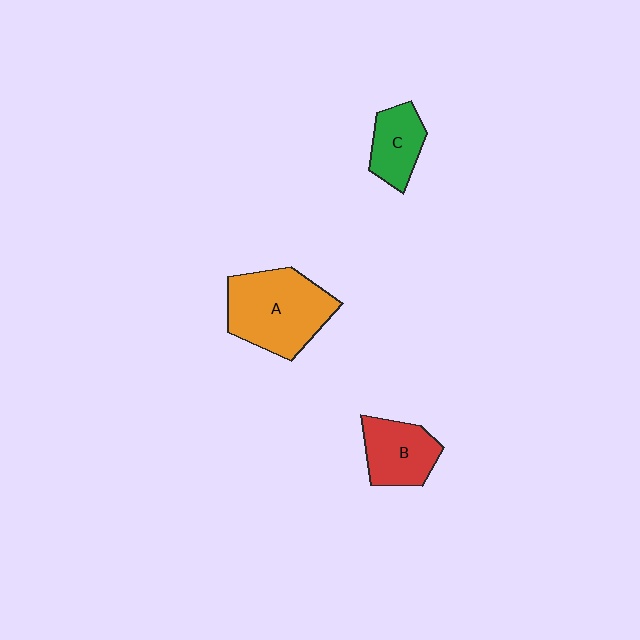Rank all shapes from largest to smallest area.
From largest to smallest: A (orange), B (red), C (green).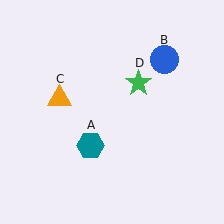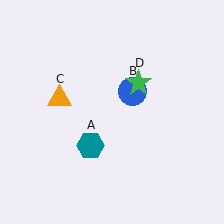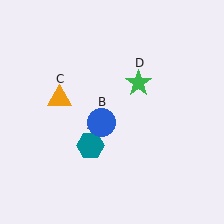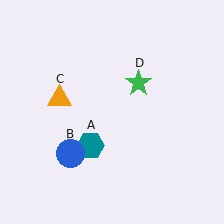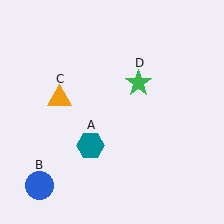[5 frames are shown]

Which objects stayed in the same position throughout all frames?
Teal hexagon (object A) and orange triangle (object C) and green star (object D) remained stationary.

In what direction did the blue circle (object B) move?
The blue circle (object B) moved down and to the left.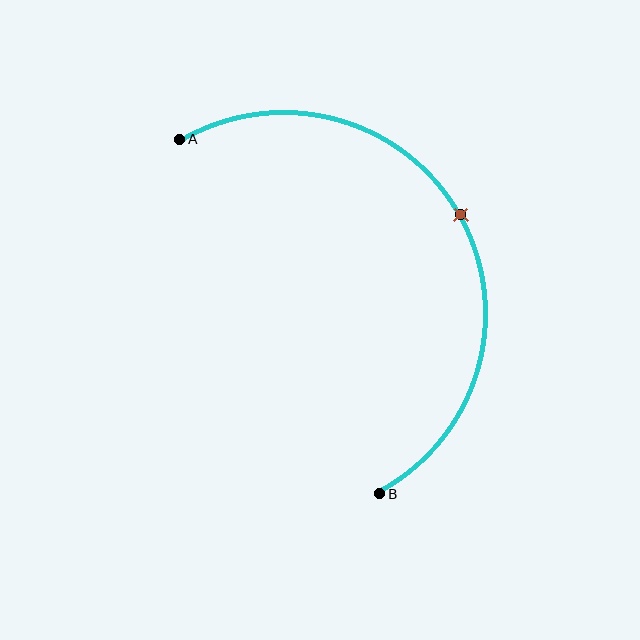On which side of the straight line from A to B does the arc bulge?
The arc bulges to the right of the straight line connecting A and B.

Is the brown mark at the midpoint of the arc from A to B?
Yes. The brown mark lies on the arc at equal arc-length from both A and B — it is the arc midpoint.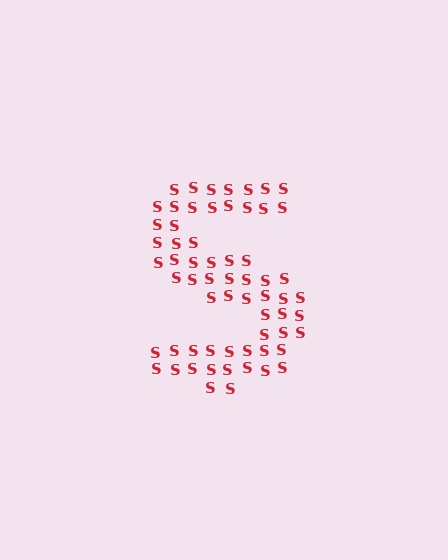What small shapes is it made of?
It is made of small letter S's.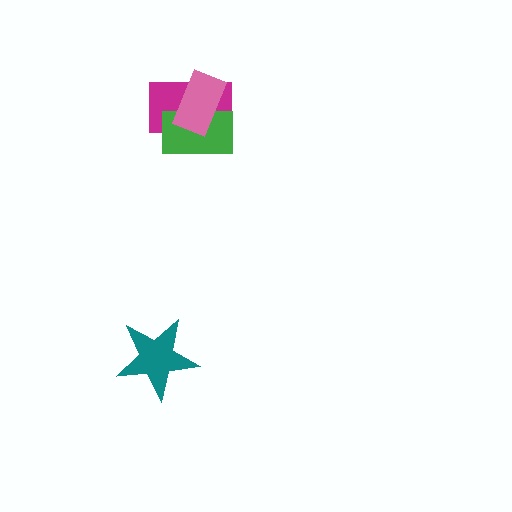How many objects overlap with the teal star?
0 objects overlap with the teal star.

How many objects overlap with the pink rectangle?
2 objects overlap with the pink rectangle.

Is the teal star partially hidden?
No, no other shape covers it.